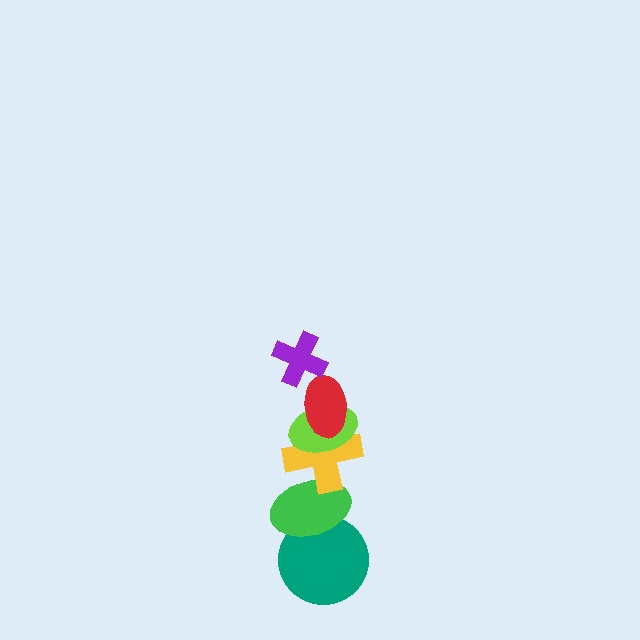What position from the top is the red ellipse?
The red ellipse is 2nd from the top.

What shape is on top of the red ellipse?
The purple cross is on top of the red ellipse.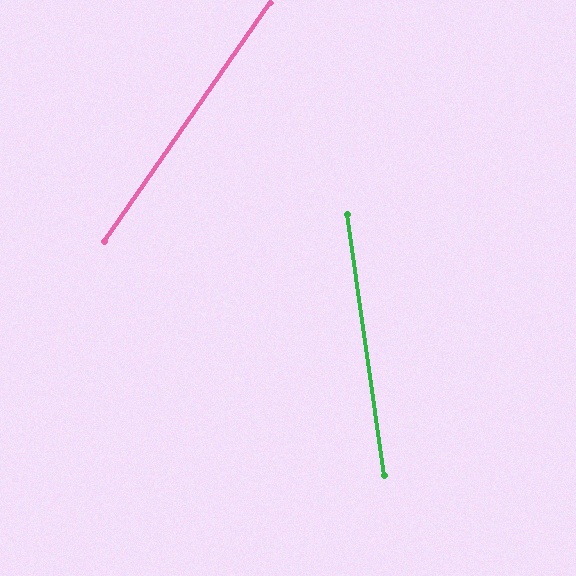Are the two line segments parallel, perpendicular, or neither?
Neither parallel nor perpendicular — they differ by about 43°.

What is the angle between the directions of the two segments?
Approximately 43 degrees.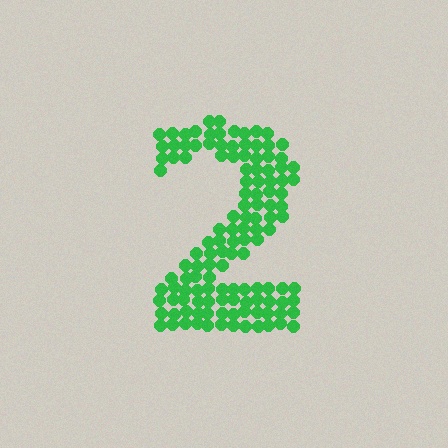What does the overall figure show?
The overall figure shows the digit 2.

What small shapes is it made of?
It is made of small circles.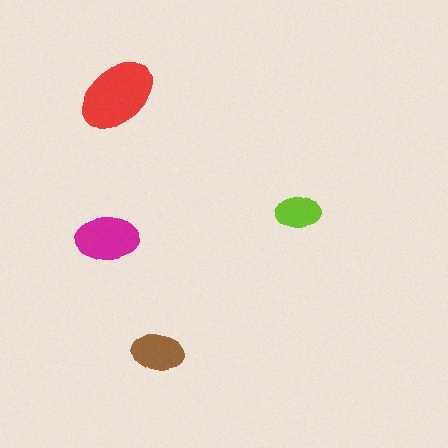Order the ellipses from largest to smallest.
the red one, the magenta one, the brown one, the lime one.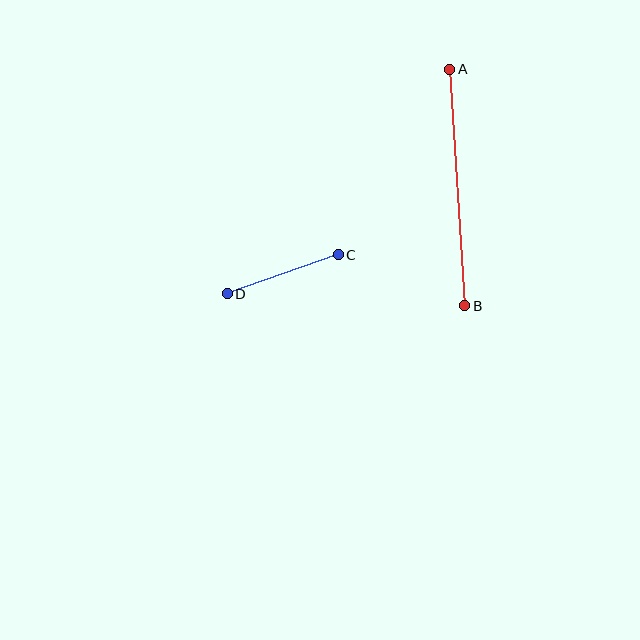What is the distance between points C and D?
The distance is approximately 118 pixels.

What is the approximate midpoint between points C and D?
The midpoint is at approximately (283, 274) pixels.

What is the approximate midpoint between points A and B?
The midpoint is at approximately (457, 188) pixels.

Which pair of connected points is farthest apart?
Points A and B are farthest apart.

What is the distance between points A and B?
The distance is approximately 237 pixels.